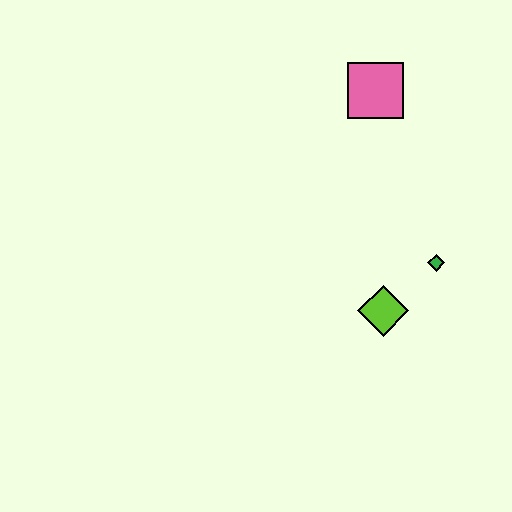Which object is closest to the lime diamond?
The green diamond is closest to the lime diamond.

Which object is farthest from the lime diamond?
The pink square is farthest from the lime diamond.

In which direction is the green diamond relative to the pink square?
The green diamond is below the pink square.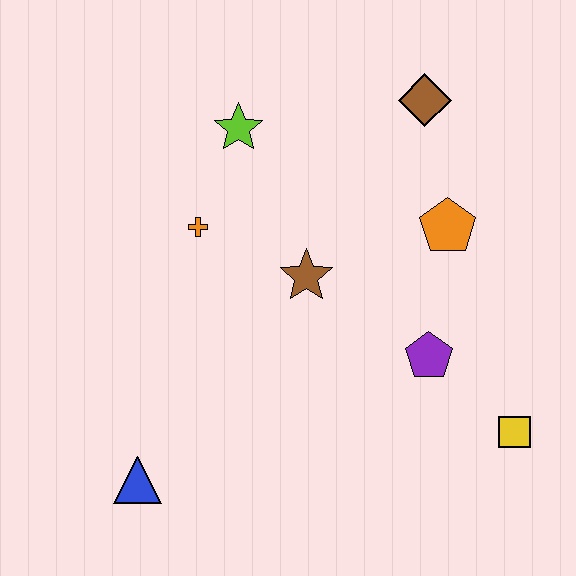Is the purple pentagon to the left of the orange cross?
No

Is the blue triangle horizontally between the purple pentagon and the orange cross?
No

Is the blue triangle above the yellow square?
No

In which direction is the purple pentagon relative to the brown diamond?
The purple pentagon is below the brown diamond.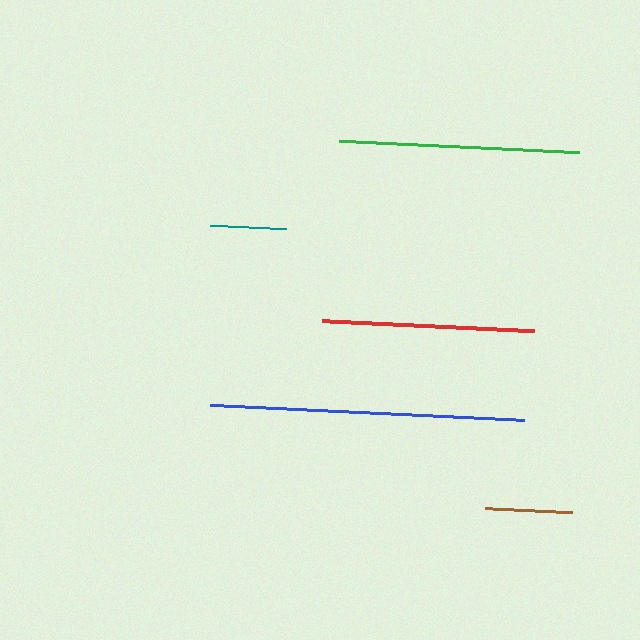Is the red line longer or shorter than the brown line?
The red line is longer than the brown line.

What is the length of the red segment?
The red segment is approximately 213 pixels long.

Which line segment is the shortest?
The teal line is the shortest at approximately 75 pixels.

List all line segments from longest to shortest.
From longest to shortest: blue, green, red, brown, teal.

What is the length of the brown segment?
The brown segment is approximately 87 pixels long.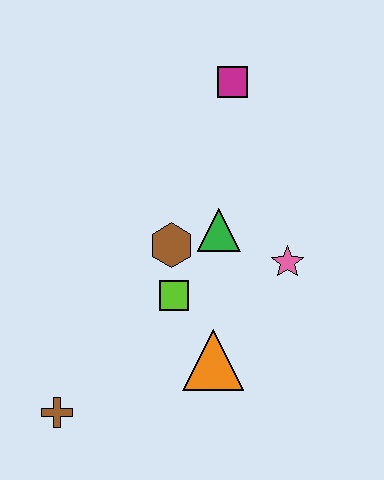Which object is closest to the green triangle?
The brown hexagon is closest to the green triangle.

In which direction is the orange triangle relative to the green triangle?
The orange triangle is below the green triangle.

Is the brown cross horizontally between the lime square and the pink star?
No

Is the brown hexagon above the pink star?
Yes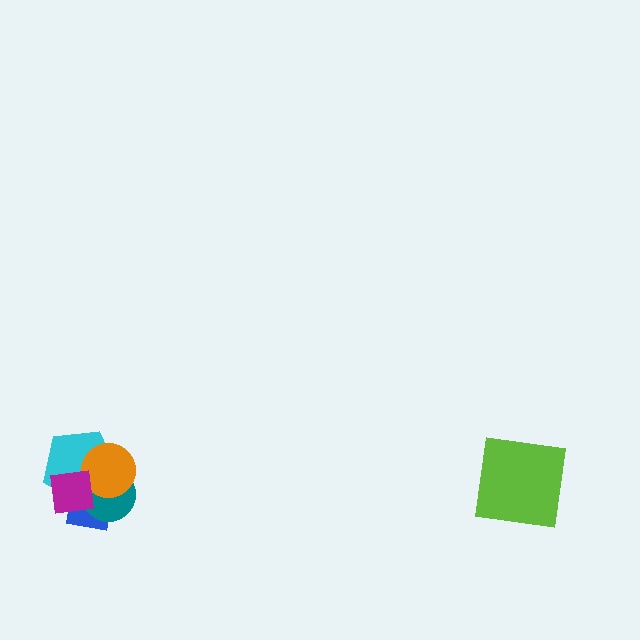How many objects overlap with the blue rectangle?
4 objects overlap with the blue rectangle.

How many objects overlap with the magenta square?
4 objects overlap with the magenta square.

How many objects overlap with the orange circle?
4 objects overlap with the orange circle.